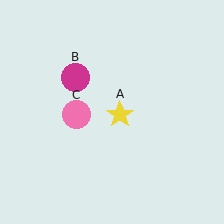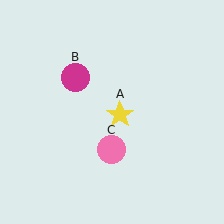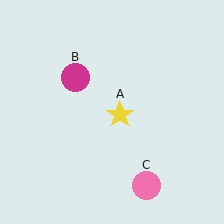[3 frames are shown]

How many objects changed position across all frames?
1 object changed position: pink circle (object C).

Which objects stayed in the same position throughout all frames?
Yellow star (object A) and magenta circle (object B) remained stationary.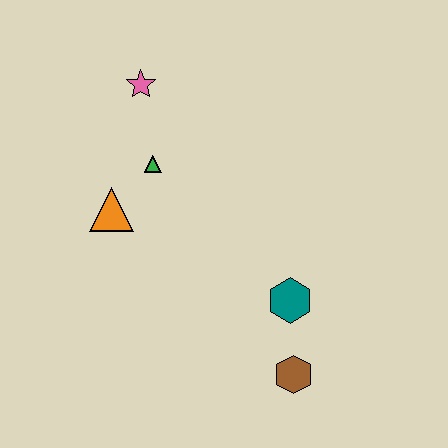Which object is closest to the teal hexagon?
The brown hexagon is closest to the teal hexagon.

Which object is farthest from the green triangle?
The brown hexagon is farthest from the green triangle.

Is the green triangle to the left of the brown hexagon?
Yes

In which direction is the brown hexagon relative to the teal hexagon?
The brown hexagon is below the teal hexagon.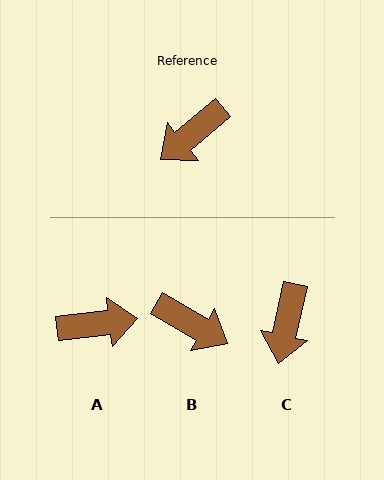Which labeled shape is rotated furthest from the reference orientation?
A, about 147 degrees away.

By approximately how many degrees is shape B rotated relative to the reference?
Approximately 110 degrees counter-clockwise.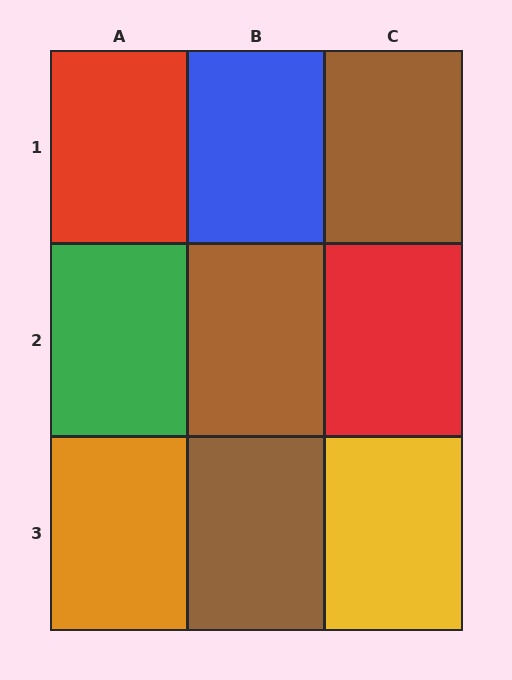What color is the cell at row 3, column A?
Orange.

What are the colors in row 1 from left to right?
Red, blue, brown.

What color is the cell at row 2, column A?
Green.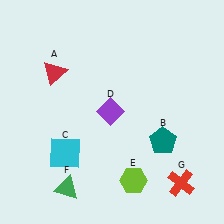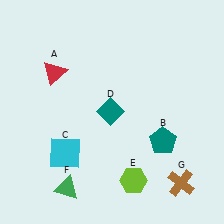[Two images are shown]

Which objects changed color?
D changed from purple to teal. G changed from red to brown.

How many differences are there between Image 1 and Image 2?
There are 2 differences between the two images.